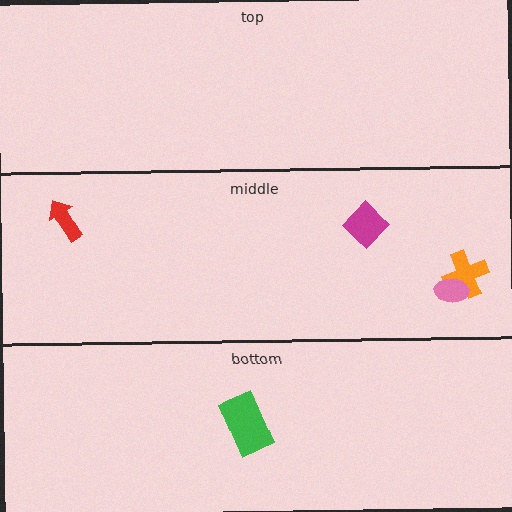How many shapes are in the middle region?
4.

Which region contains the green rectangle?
The bottom region.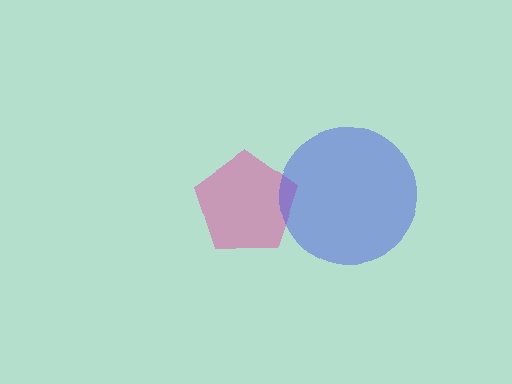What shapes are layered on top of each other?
The layered shapes are: a pink pentagon, a blue circle.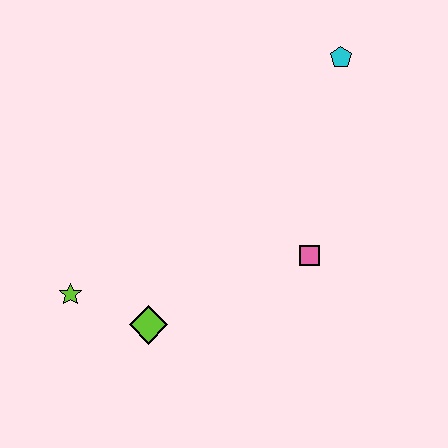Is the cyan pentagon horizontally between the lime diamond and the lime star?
No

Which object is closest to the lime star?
The lime diamond is closest to the lime star.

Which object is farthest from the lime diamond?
The cyan pentagon is farthest from the lime diamond.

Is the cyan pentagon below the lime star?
No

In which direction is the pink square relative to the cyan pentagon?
The pink square is below the cyan pentagon.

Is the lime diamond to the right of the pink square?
No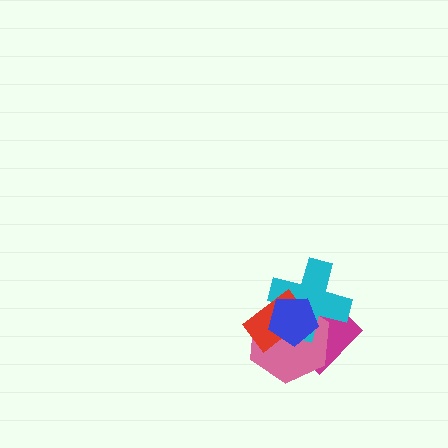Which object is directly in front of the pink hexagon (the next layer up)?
The cyan cross is directly in front of the pink hexagon.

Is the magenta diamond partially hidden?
Yes, it is partially covered by another shape.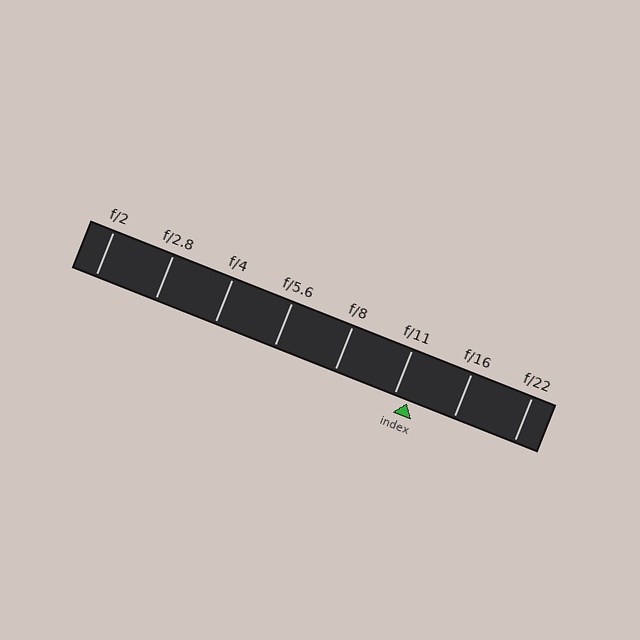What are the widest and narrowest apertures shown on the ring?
The widest aperture shown is f/2 and the narrowest is f/22.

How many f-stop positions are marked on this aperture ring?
There are 8 f-stop positions marked.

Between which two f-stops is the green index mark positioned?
The index mark is between f/11 and f/16.